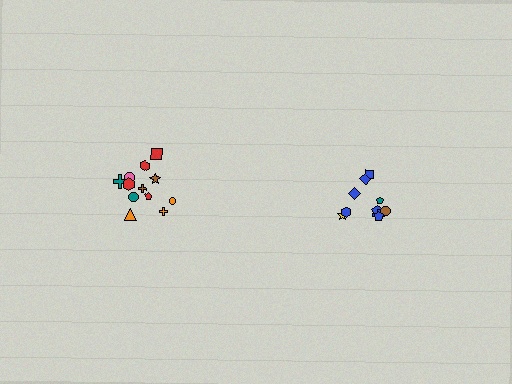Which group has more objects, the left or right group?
The left group.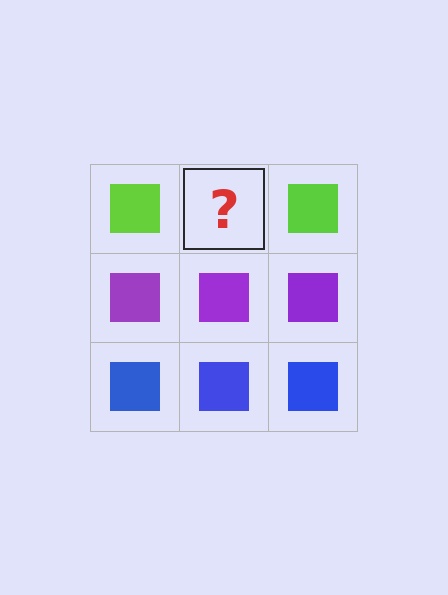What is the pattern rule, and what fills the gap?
The rule is that each row has a consistent color. The gap should be filled with a lime square.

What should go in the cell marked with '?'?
The missing cell should contain a lime square.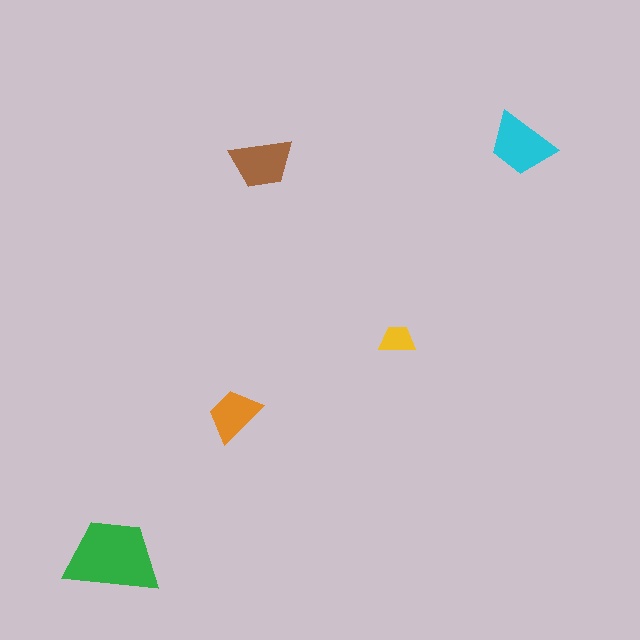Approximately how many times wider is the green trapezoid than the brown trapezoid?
About 1.5 times wider.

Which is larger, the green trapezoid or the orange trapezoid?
The green one.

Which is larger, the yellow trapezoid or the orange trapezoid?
The orange one.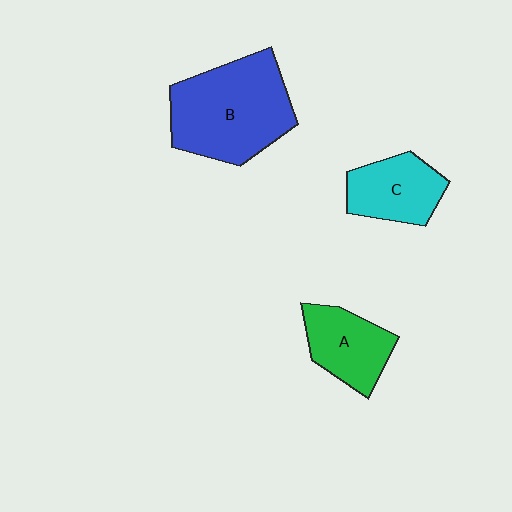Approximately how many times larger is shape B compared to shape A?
Approximately 1.9 times.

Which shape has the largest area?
Shape B (blue).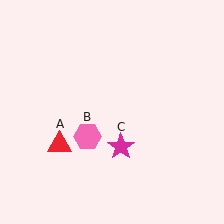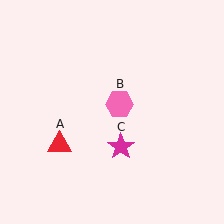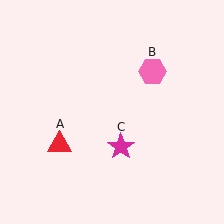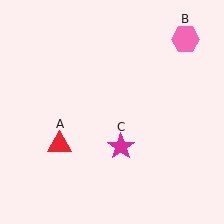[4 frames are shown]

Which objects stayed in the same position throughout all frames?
Red triangle (object A) and magenta star (object C) remained stationary.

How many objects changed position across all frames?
1 object changed position: pink hexagon (object B).